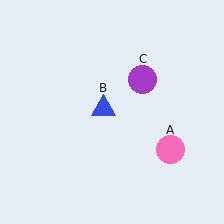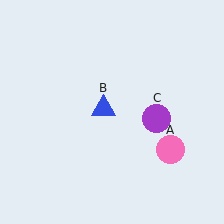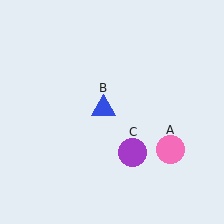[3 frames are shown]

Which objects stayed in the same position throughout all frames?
Pink circle (object A) and blue triangle (object B) remained stationary.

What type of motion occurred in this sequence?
The purple circle (object C) rotated clockwise around the center of the scene.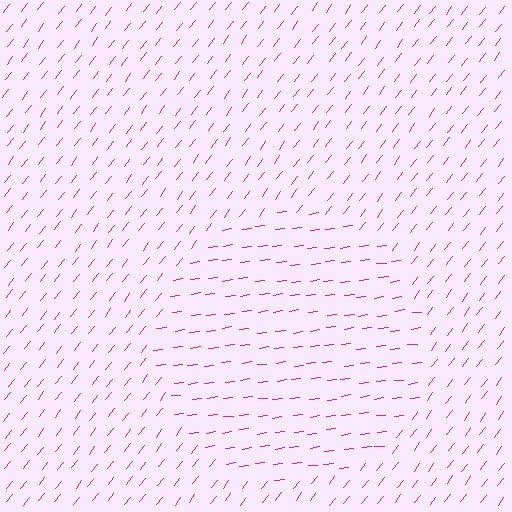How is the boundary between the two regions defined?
The boundary is defined purely by a change in line orientation (approximately 45 degrees difference). All lines are the same color and thickness.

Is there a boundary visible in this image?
Yes, there is a texture boundary formed by a change in line orientation.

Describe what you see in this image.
The image is filled with small magenta line segments. A circle region in the image has lines oriented differently from the surrounding lines, creating a visible texture boundary.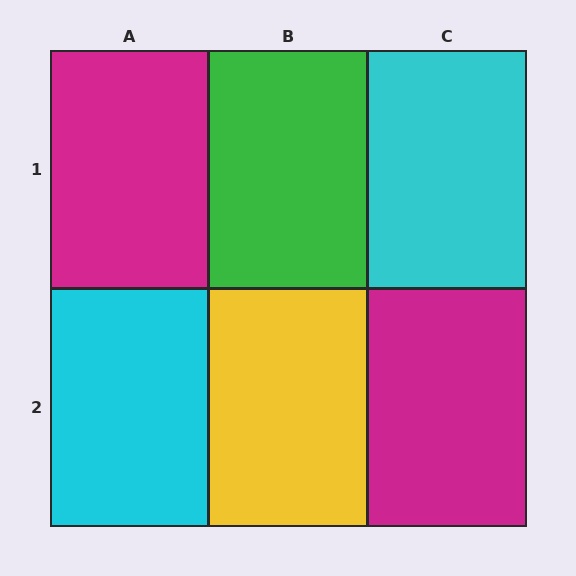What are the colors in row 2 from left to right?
Cyan, yellow, magenta.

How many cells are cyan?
2 cells are cyan.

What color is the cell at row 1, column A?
Magenta.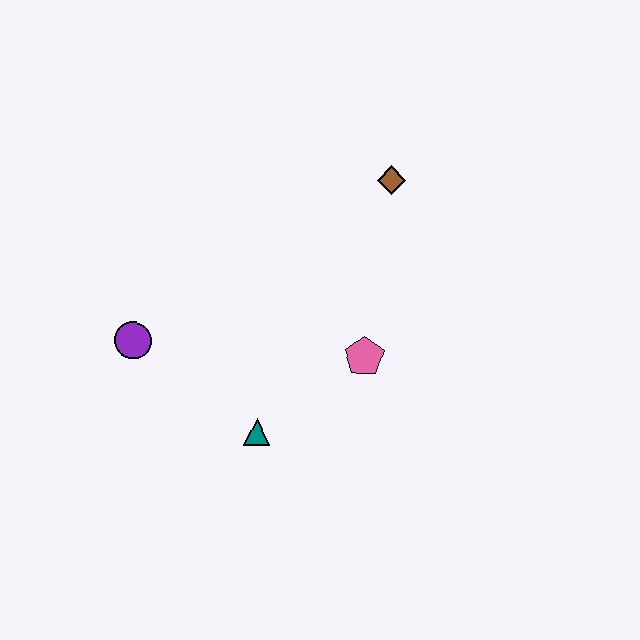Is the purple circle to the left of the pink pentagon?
Yes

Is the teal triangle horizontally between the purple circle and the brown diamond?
Yes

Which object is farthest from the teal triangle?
The brown diamond is farthest from the teal triangle.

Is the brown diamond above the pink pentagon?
Yes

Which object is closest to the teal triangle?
The pink pentagon is closest to the teal triangle.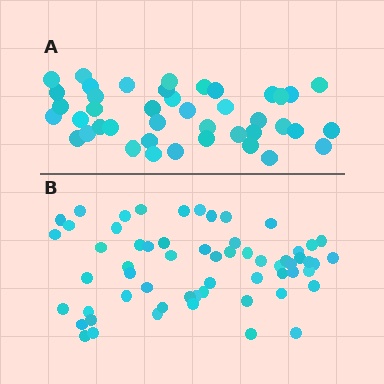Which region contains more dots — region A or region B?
Region B (the bottom region) has more dots.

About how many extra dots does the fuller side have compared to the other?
Region B has approximately 20 more dots than region A.